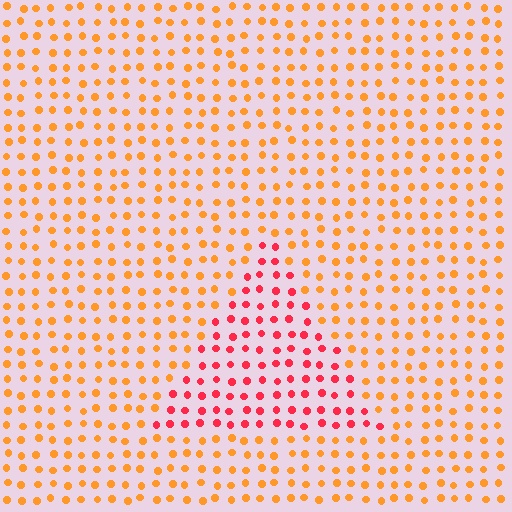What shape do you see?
I see a triangle.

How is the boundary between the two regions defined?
The boundary is defined purely by a slight shift in hue (about 41 degrees). Spacing, size, and orientation are identical on both sides.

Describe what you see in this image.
The image is filled with small orange elements in a uniform arrangement. A triangle-shaped region is visible where the elements are tinted to a slightly different hue, forming a subtle color boundary.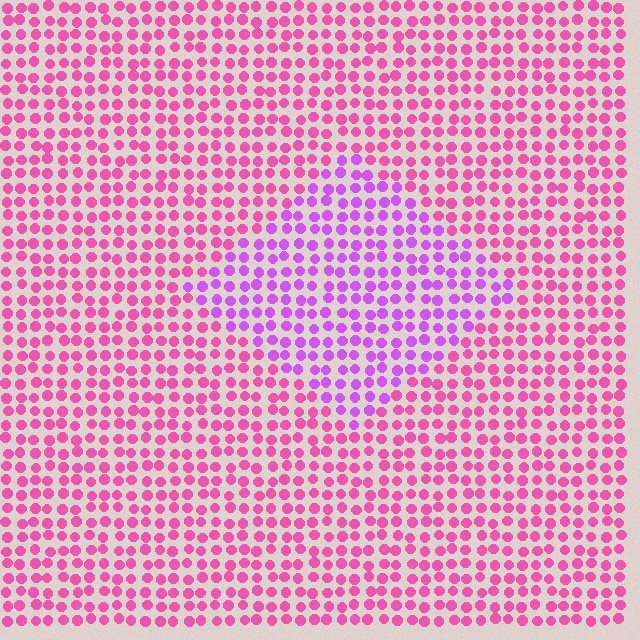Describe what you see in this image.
The image is filled with small pink elements in a uniform arrangement. A diamond-shaped region is visible where the elements are tinted to a slightly different hue, forming a subtle color boundary.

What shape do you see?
I see a diamond.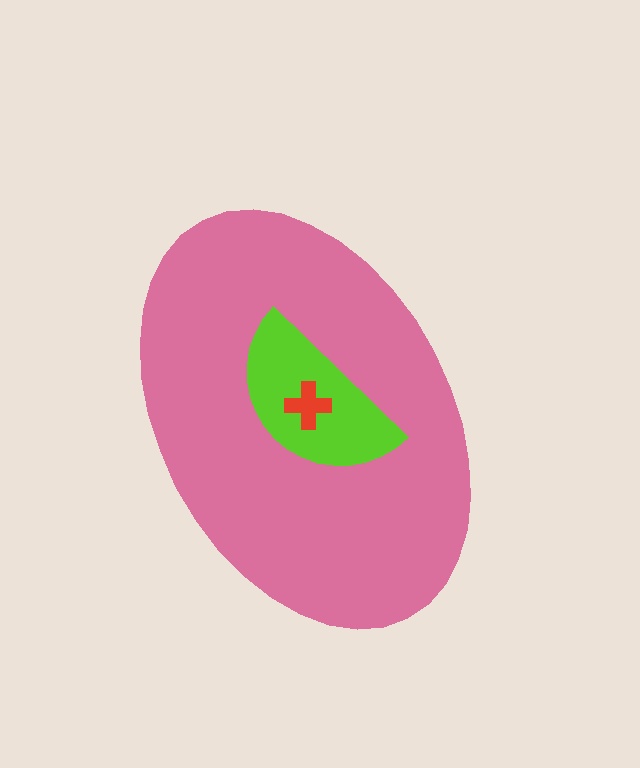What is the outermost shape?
The pink ellipse.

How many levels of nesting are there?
3.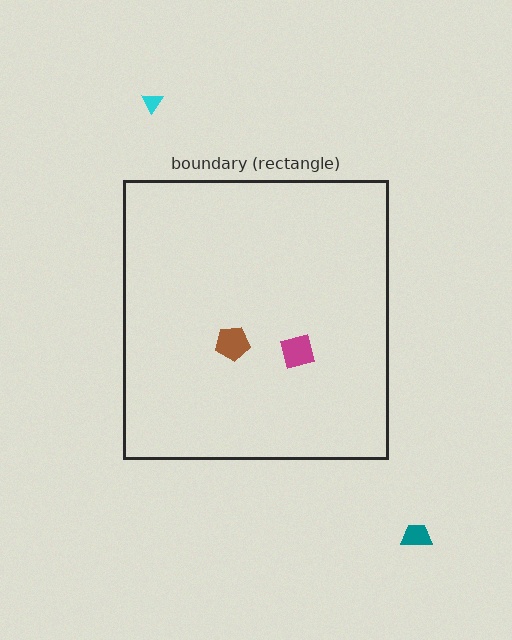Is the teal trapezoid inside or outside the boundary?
Outside.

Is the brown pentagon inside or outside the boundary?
Inside.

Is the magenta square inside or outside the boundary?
Inside.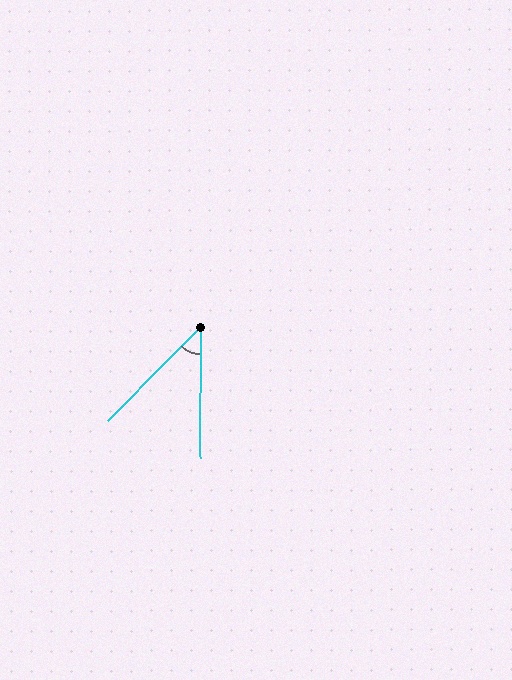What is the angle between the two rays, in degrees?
Approximately 45 degrees.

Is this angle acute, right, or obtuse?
It is acute.